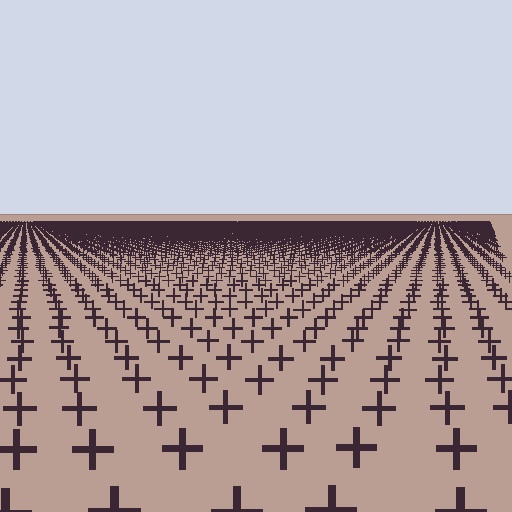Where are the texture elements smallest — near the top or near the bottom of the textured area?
Near the top.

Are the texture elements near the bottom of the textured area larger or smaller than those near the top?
Larger. Near the bottom, elements are closer to the viewer and appear at a bigger on-screen size.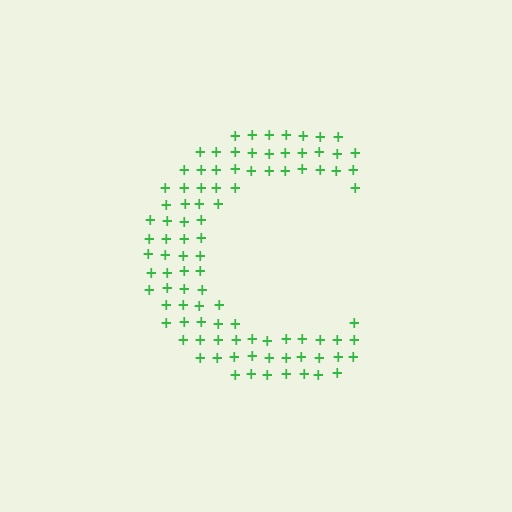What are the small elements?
The small elements are plus signs.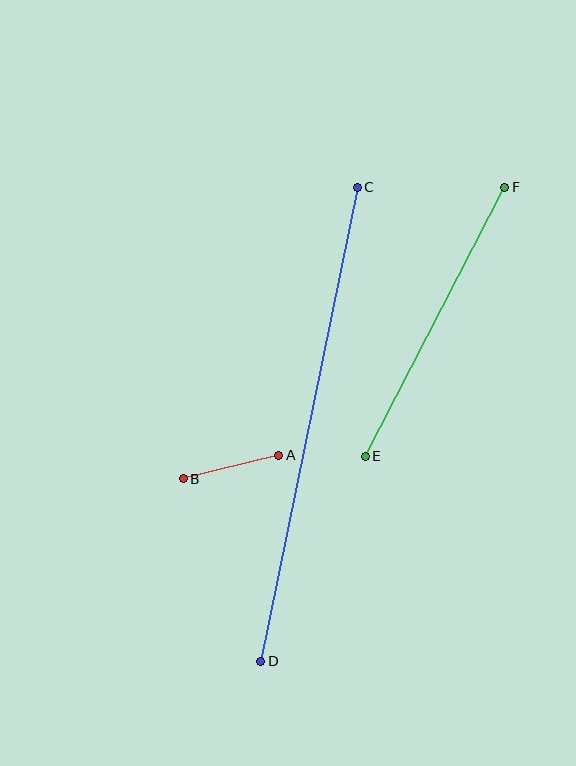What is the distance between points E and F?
The distance is approximately 303 pixels.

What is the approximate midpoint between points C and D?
The midpoint is at approximately (309, 424) pixels.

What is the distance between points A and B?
The distance is approximately 99 pixels.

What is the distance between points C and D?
The distance is approximately 484 pixels.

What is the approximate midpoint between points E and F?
The midpoint is at approximately (435, 322) pixels.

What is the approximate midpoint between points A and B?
The midpoint is at approximately (231, 467) pixels.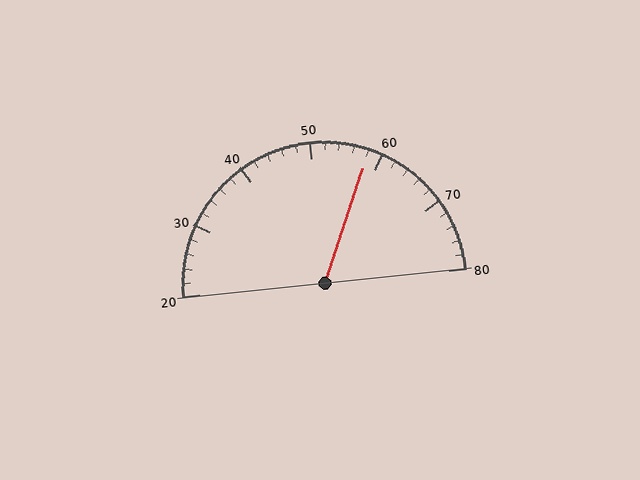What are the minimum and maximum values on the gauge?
The gauge ranges from 20 to 80.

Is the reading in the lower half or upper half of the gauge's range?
The reading is in the upper half of the range (20 to 80).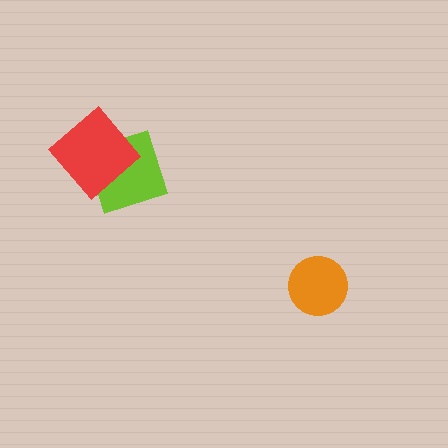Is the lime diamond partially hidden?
Yes, it is partially covered by another shape.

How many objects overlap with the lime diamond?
1 object overlaps with the lime diamond.